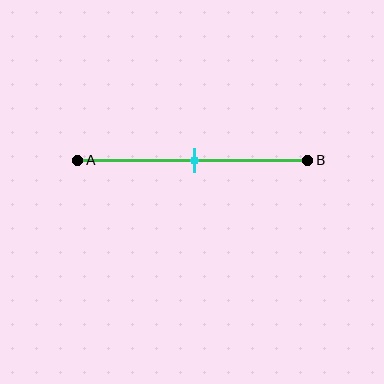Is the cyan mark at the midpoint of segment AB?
Yes, the mark is approximately at the midpoint.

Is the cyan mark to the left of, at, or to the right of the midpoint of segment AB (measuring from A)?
The cyan mark is approximately at the midpoint of segment AB.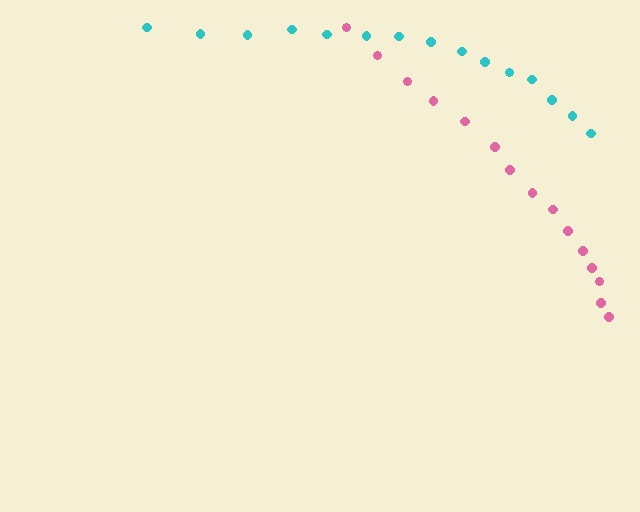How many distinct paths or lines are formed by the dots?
There are 2 distinct paths.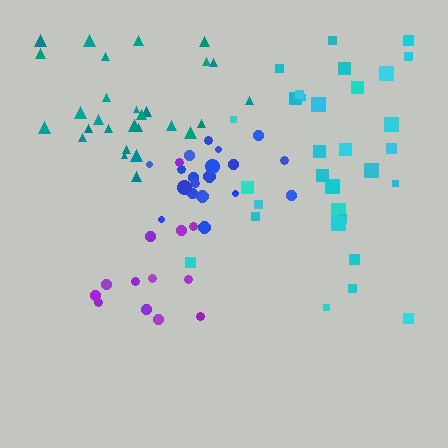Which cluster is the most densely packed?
Blue.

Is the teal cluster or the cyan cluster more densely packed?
Teal.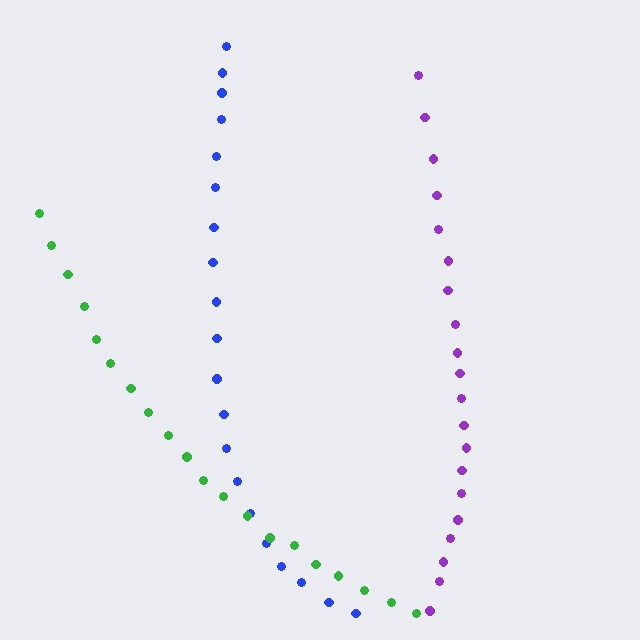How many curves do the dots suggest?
There are 3 distinct paths.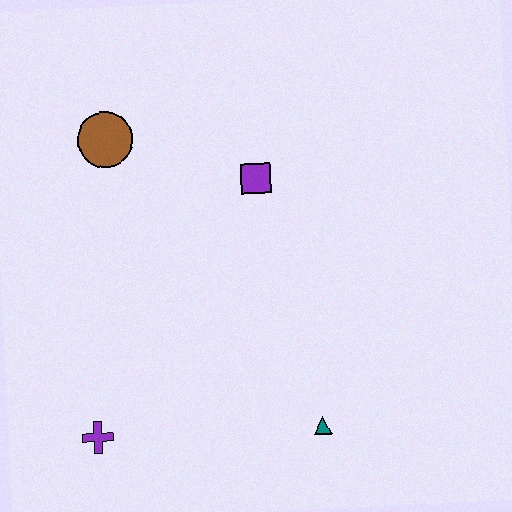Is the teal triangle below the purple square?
Yes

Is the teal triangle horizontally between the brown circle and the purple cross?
No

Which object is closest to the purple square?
The brown circle is closest to the purple square.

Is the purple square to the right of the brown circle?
Yes